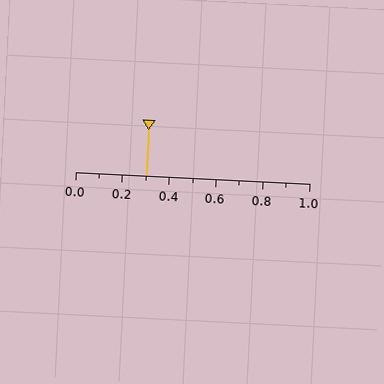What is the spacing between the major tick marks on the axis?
The major ticks are spaced 0.2 apart.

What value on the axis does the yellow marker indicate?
The marker indicates approximately 0.3.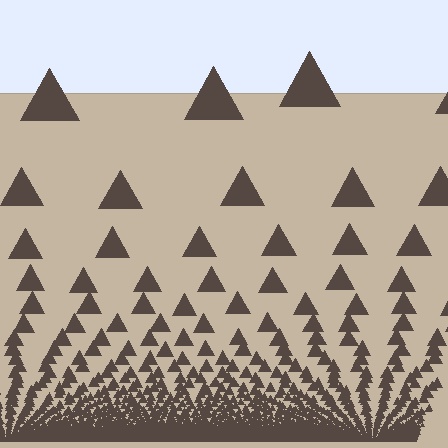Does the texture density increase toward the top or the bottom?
Density increases toward the bottom.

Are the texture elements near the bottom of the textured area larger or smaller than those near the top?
Smaller. The gradient is inverted — elements near the bottom are smaller and denser.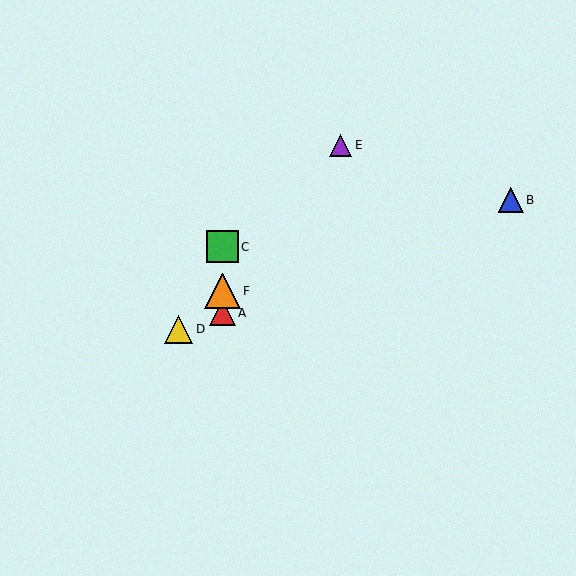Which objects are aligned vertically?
Objects A, C, F are aligned vertically.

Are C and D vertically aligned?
No, C is at x≈223 and D is at x≈179.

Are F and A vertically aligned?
Yes, both are at x≈223.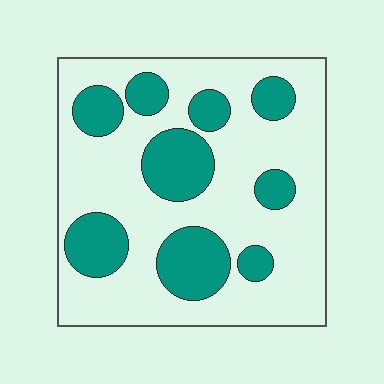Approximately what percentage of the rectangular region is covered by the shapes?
Approximately 30%.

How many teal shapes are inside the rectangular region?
9.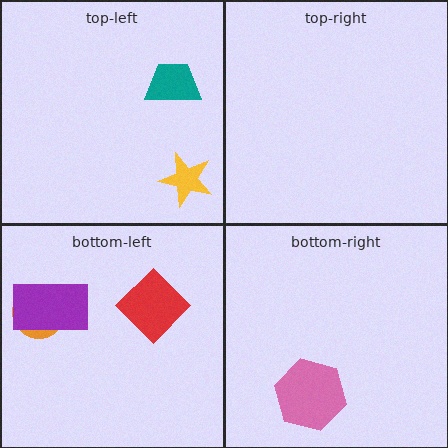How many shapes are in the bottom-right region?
1.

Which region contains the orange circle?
The bottom-left region.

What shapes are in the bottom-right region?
The pink hexagon.